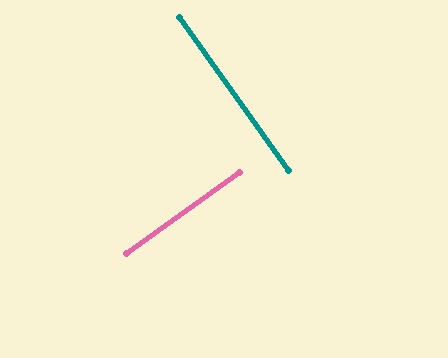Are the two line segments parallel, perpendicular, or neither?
Perpendicular — they meet at approximately 90°.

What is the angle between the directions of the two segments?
Approximately 90 degrees.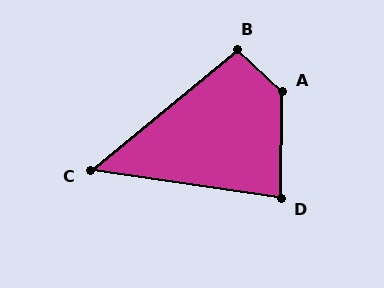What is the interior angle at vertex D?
Approximately 82 degrees (acute).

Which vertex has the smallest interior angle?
C, at approximately 48 degrees.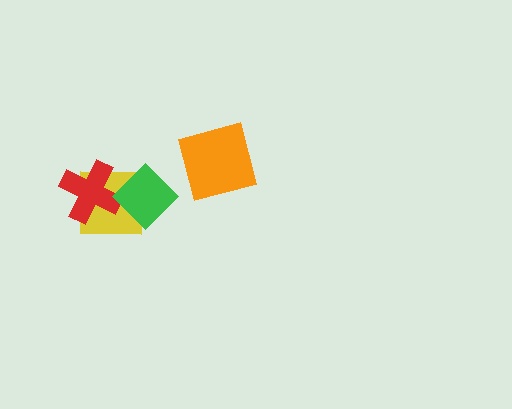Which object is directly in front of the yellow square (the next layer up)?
The red cross is directly in front of the yellow square.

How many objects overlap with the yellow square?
2 objects overlap with the yellow square.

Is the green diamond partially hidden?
No, no other shape covers it.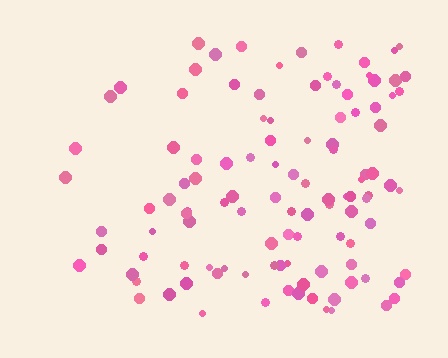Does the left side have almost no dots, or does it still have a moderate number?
Still a moderate number, just noticeably fewer than the right.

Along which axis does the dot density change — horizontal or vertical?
Horizontal.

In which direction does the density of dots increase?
From left to right, with the right side densest.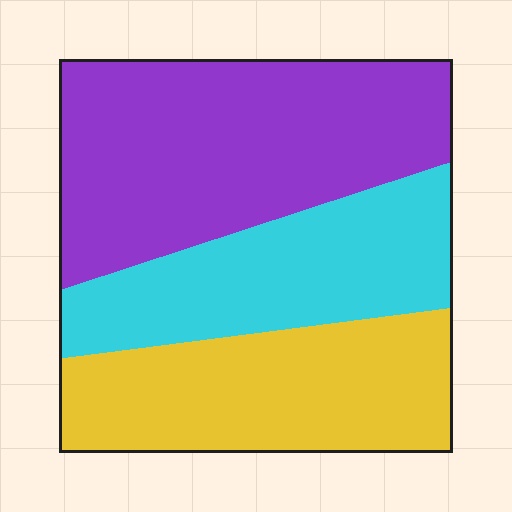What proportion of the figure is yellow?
Yellow takes up about one third (1/3) of the figure.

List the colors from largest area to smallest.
From largest to smallest: purple, yellow, cyan.